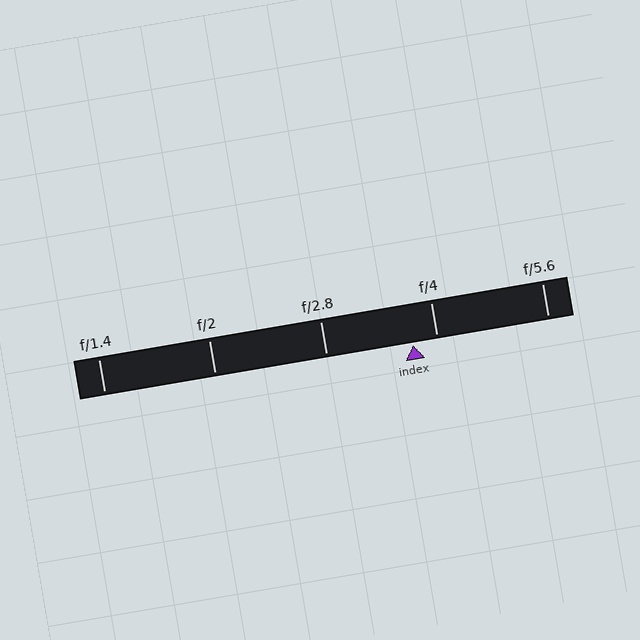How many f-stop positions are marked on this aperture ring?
There are 5 f-stop positions marked.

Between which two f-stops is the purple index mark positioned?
The index mark is between f/2.8 and f/4.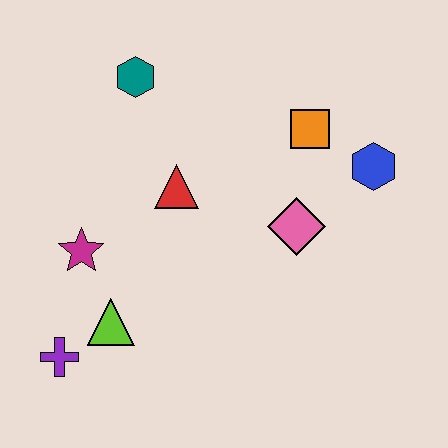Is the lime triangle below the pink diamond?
Yes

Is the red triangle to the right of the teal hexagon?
Yes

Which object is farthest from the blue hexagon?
The purple cross is farthest from the blue hexagon.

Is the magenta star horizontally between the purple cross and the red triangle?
Yes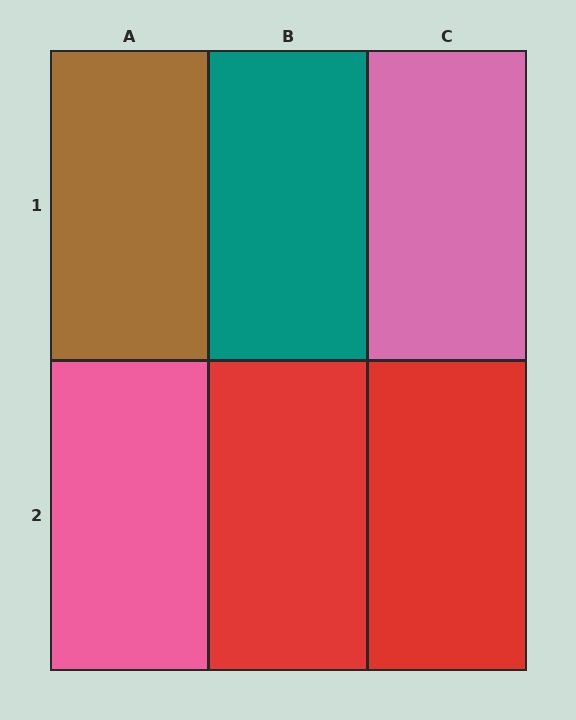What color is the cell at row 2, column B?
Red.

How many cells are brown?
1 cell is brown.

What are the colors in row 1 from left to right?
Brown, teal, pink.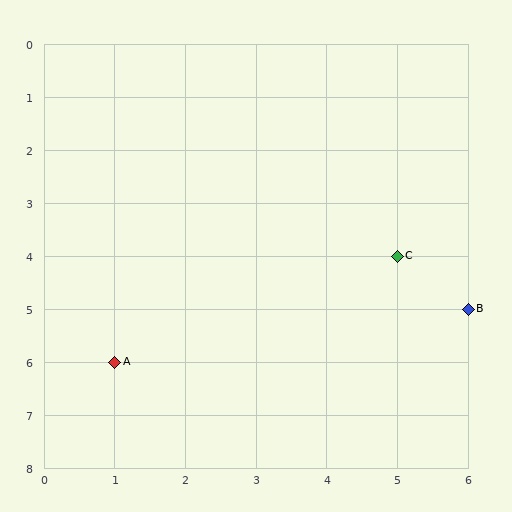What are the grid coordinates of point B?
Point B is at grid coordinates (6, 5).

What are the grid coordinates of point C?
Point C is at grid coordinates (5, 4).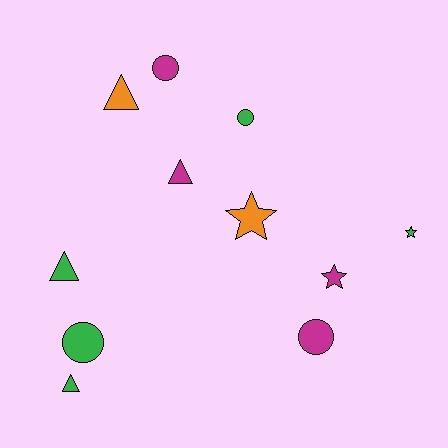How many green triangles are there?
There are 2 green triangles.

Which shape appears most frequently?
Triangle, with 4 objects.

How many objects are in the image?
There are 11 objects.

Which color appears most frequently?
Green, with 5 objects.